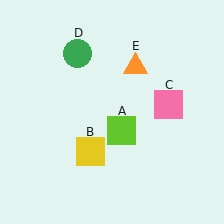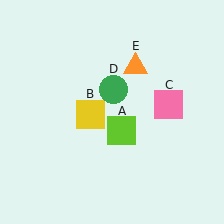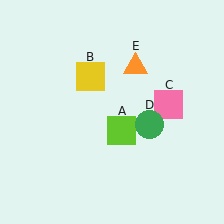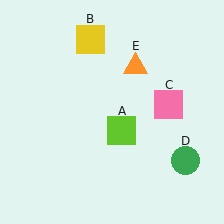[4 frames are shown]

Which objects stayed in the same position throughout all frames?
Lime square (object A) and pink square (object C) and orange triangle (object E) remained stationary.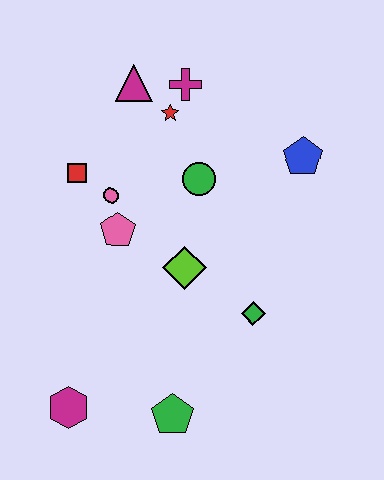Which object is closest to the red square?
The pink circle is closest to the red square.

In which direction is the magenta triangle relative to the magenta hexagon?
The magenta triangle is above the magenta hexagon.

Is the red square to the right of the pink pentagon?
No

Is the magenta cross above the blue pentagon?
Yes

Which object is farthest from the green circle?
The magenta hexagon is farthest from the green circle.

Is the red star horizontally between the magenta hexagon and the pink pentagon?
No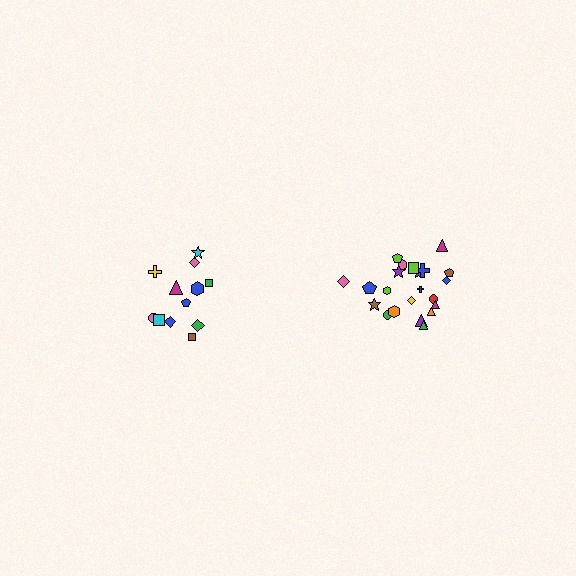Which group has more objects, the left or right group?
The right group.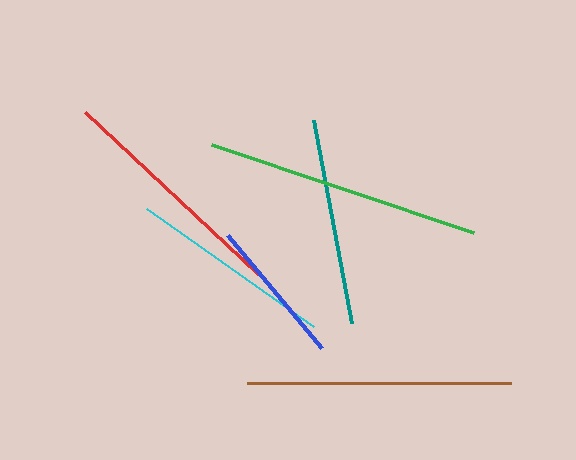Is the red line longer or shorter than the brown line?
The brown line is longer than the red line.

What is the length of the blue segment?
The blue segment is approximately 146 pixels long.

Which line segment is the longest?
The green line is the longest at approximately 276 pixels.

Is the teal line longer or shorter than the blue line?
The teal line is longer than the blue line.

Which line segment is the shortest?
The blue line is the shortest at approximately 146 pixels.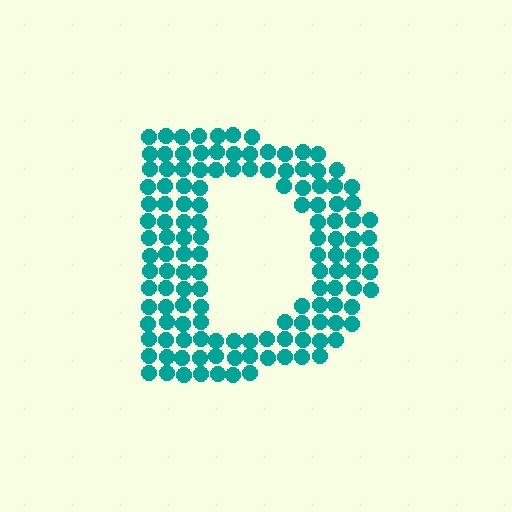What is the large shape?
The large shape is the letter D.